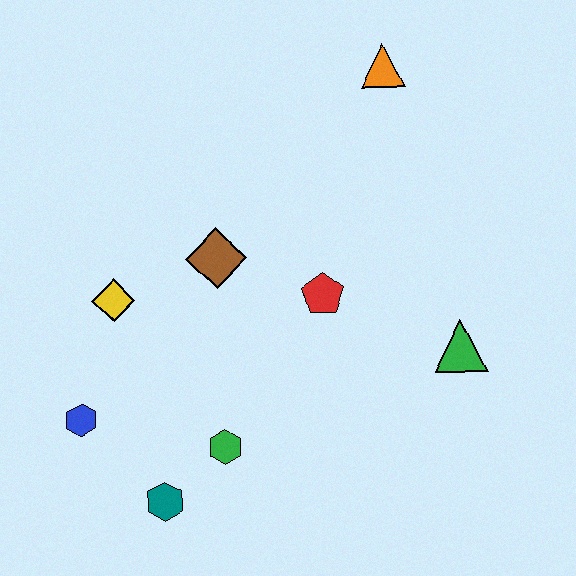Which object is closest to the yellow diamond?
The brown diamond is closest to the yellow diamond.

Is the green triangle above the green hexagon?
Yes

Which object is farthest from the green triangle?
The blue hexagon is farthest from the green triangle.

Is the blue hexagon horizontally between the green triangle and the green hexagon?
No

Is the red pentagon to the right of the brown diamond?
Yes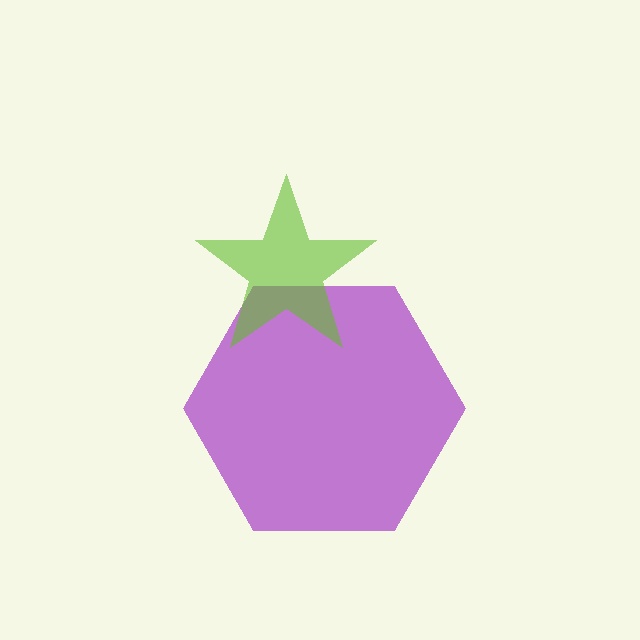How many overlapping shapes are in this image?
There are 2 overlapping shapes in the image.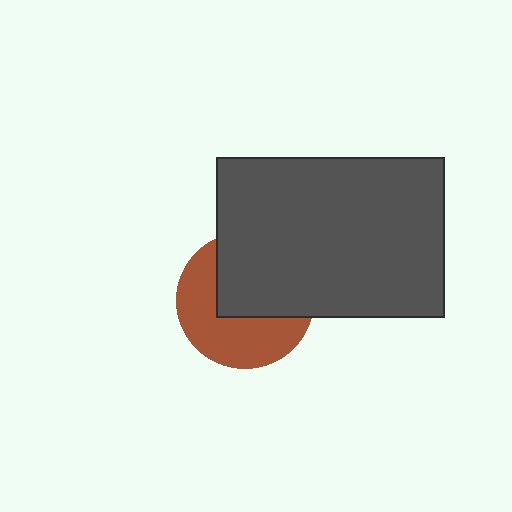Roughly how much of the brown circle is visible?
About half of it is visible (roughly 51%).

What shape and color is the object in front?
The object in front is a dark gray rectangle.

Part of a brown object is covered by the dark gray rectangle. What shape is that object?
It is a circle.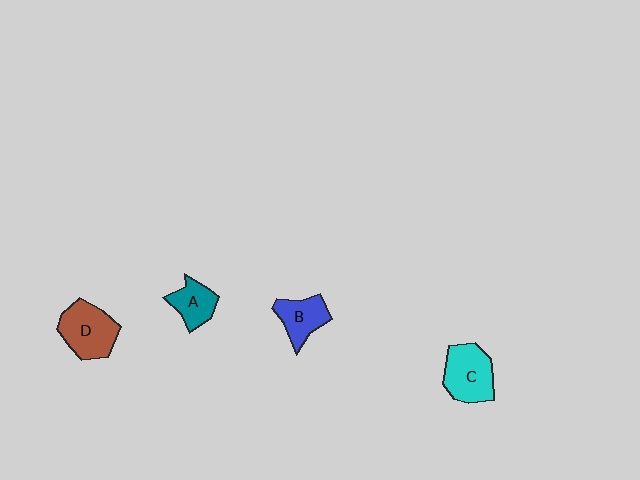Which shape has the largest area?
Shape D (brown).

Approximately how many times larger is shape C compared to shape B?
Approximately 1.4 times.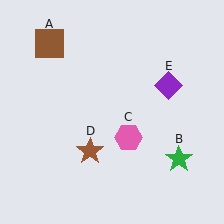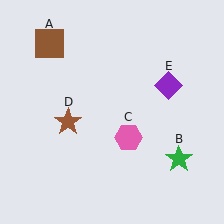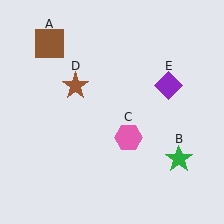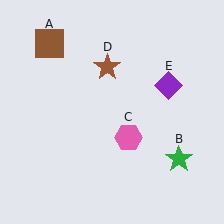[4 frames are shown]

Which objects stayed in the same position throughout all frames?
Brown square (object A) and green star (object B) and pink hexagon (object C) and purple diamond (object E) remained stationary.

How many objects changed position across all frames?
1 object changed position: brown star (object D).